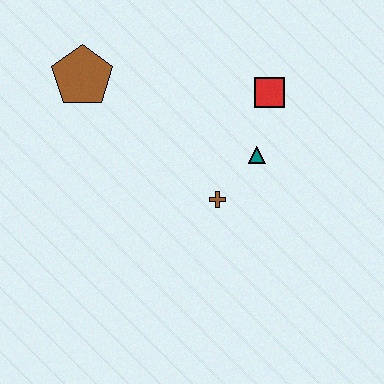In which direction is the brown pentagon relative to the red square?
The brown pentagon is to the left of the red square.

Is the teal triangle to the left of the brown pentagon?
No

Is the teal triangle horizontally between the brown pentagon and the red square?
Yes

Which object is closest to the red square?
The teal triangle is closest to the red square.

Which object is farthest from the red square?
The brown pentagon is farthest from the red square.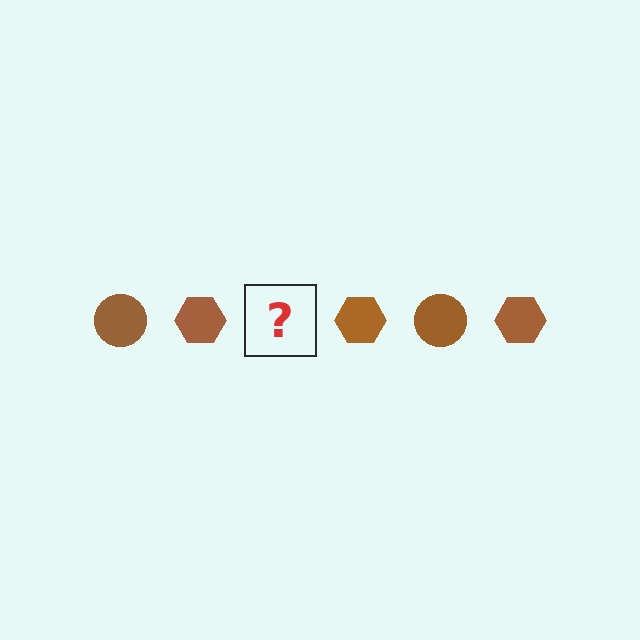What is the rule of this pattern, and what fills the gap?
The rule is that the pattern cycles through circle, hexagon shapes in brown. The gap should be filled with a brown circle.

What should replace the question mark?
The question mark should be replaced with a brown circle.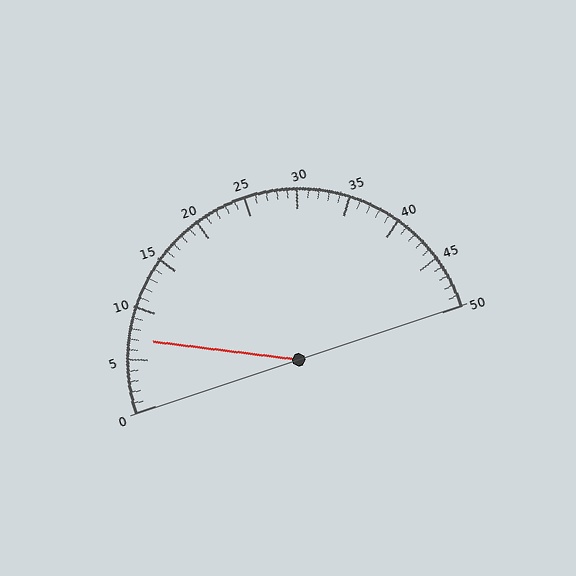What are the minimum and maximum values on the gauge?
The gauge ranges from 0 to 50.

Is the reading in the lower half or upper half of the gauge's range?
The reading is in the lower half of the range (0 to 50).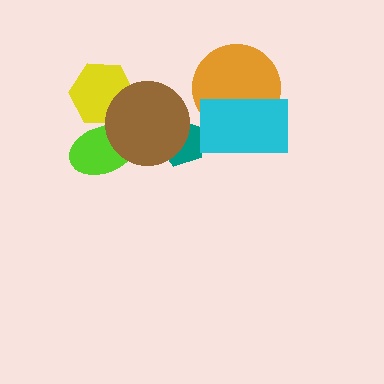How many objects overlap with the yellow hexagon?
2 objects overlap with the yellow hexagon.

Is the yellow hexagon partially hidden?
Yes, it is partially covered by another shape.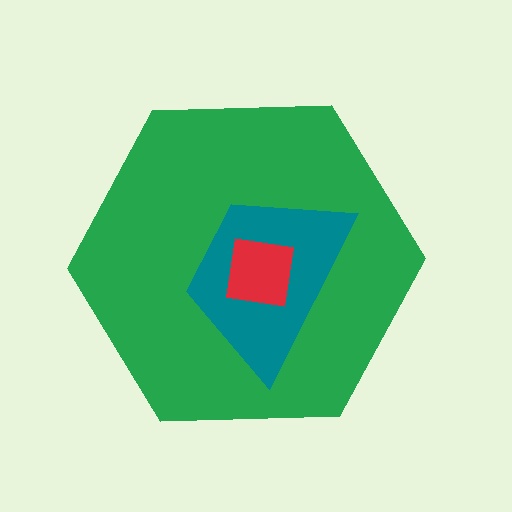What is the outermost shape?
The green hexagon.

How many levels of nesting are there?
3.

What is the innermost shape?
The red square.